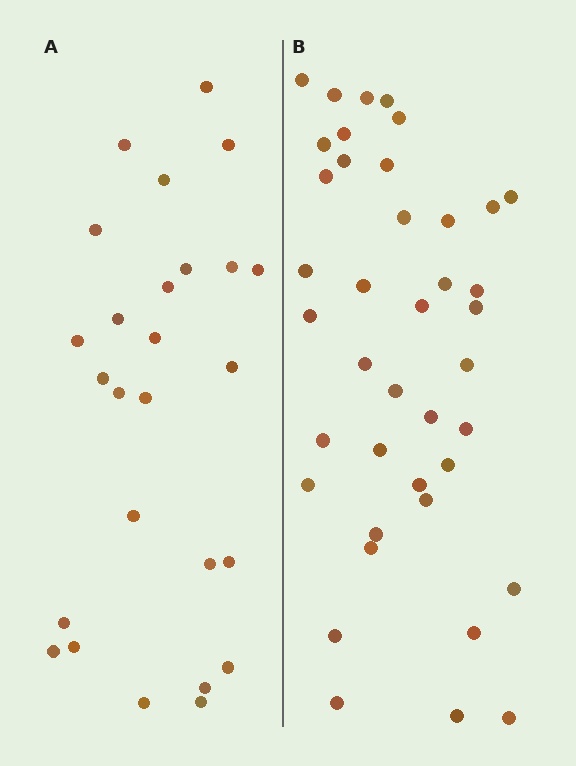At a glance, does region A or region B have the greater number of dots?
Region B (the right region) has more dots.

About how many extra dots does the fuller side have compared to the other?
Region B has approximately 15 more dots than region A.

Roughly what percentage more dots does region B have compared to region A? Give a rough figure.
About 55% more.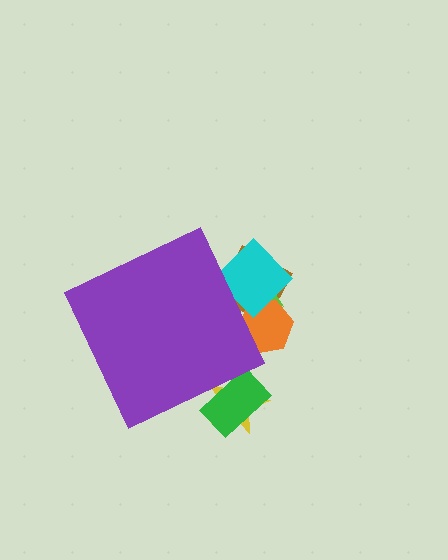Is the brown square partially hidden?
Yes, the brown square is partially hidden behind the purple diamond.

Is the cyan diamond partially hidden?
Yes, the cyan diamond is partially hidden behind the purple diamond.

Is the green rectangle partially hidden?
Yes, the green rectangle is partially hidden behind the purple diamond.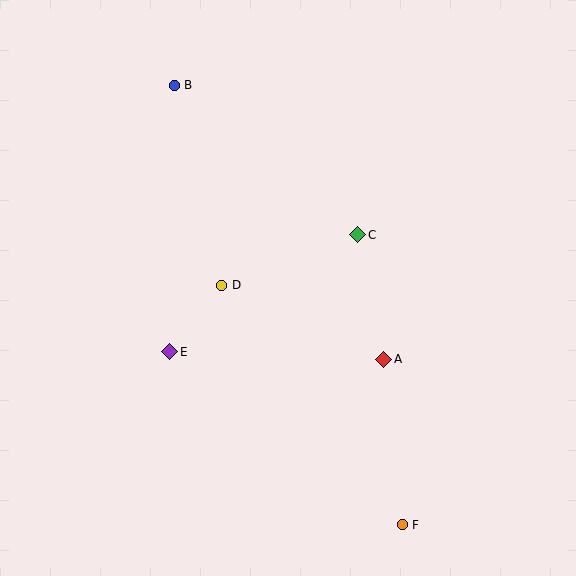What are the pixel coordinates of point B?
Point B is at (174, 85).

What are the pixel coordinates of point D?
Point D is at (222, 285).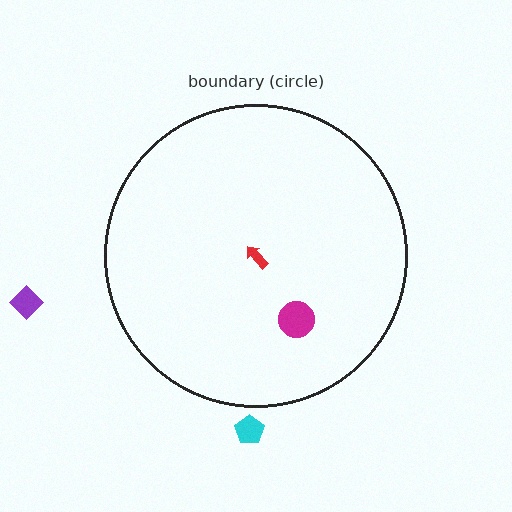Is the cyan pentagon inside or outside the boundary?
Outside.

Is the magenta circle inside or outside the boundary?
Inside.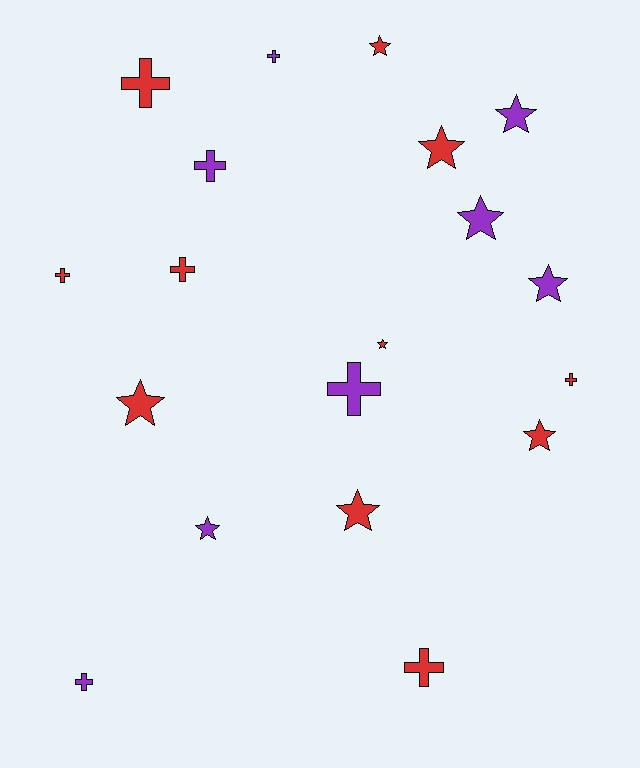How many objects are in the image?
There are 19 objects.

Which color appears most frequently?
Red, with 11 objects.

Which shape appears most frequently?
Star, with 10 objects.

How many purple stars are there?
There are 4 purple stars.